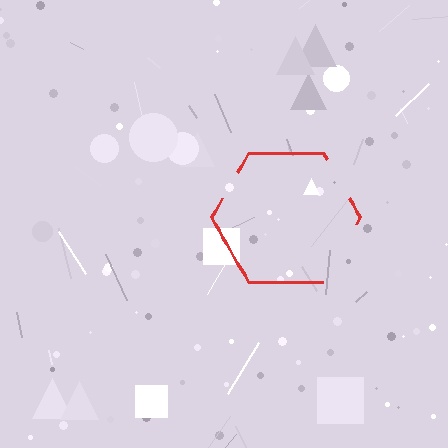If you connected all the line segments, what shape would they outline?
They would outline a hexagon.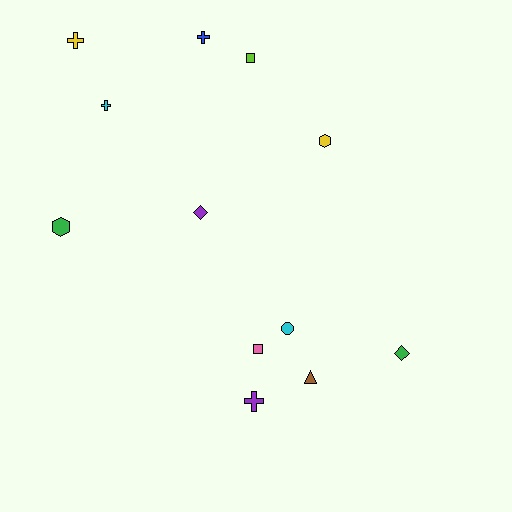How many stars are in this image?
There are no stars.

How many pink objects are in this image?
There is 1 pink object.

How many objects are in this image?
There are 12 objects.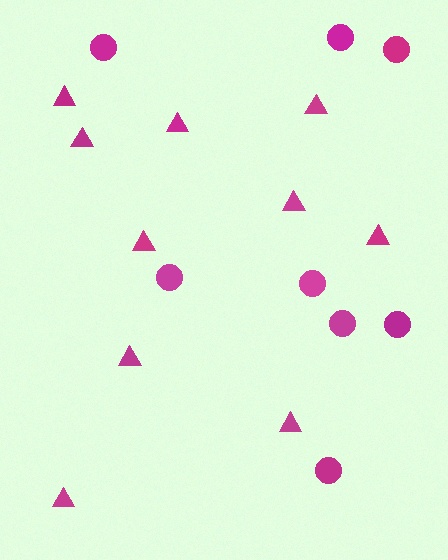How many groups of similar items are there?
There are 2 groups: one group of triangles (10) and one group of circles (8).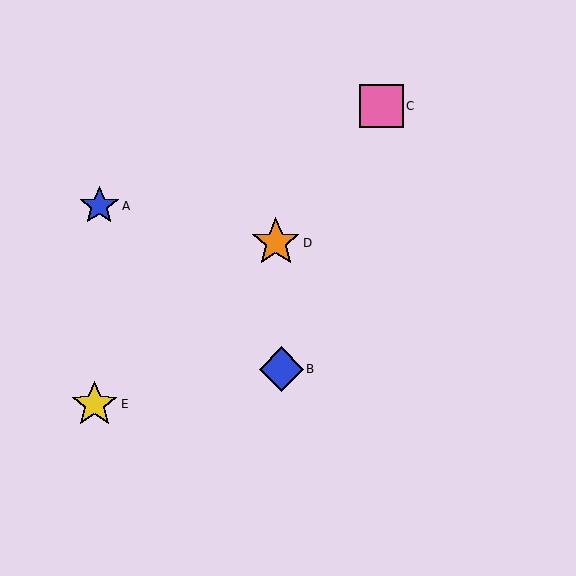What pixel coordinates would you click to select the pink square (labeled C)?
Click at (381, 106) to select the pink square C.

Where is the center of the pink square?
The center of the pink square is at (381, 106).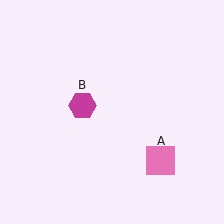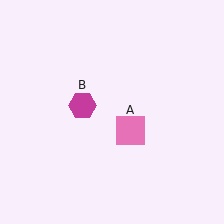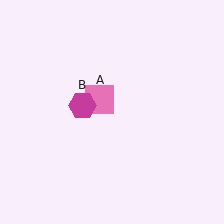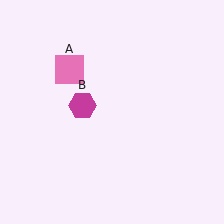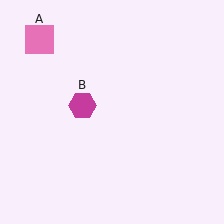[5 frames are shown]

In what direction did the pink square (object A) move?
The pink square (object A) moved up and to the left.